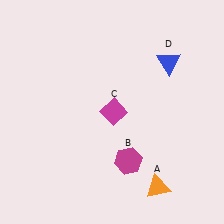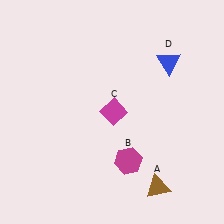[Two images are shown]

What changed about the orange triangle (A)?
In Image 1, A is orange. In Image 2, it changed to brown.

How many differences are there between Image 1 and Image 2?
There is 1 difference between the two images.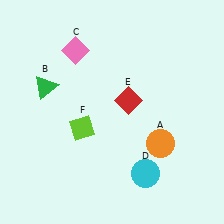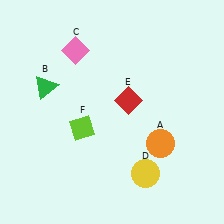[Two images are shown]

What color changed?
The circle (D) changed from cyan in Image 1 to yellow in Image 2.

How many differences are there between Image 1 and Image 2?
There is 1 difference between the two images.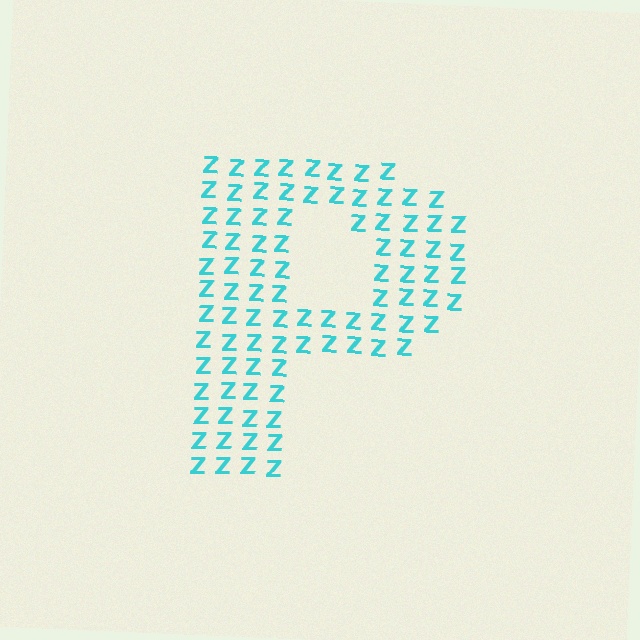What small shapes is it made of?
It is made of small letter Z's.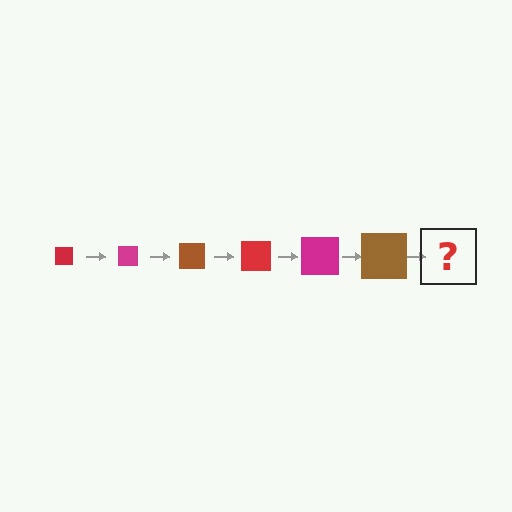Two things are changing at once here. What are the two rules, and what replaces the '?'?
The two rules are that the square grows larger each step and the color cycles through red, magenta, and brown. The '?' should be a red square, larger than the previous one.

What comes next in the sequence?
The next element should be a red square, larger than the previous one.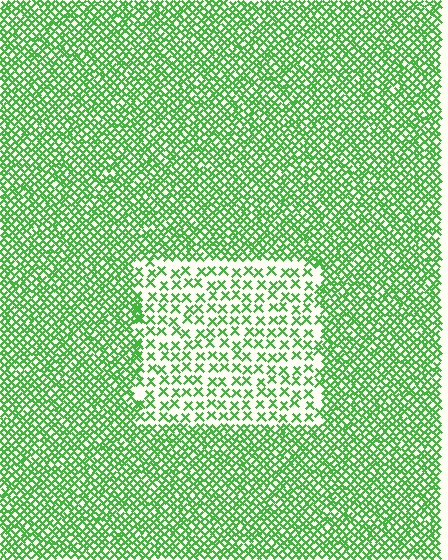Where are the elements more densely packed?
The elements are more densely packed outside the rectangle boundary.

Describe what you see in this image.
The image contains small green elements arranged at two different densities. A rectangle-shaped region is visible where the elements are less densely packed than the surrounding area.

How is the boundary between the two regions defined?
The boundary is defined by a change in element density (approximately 2.4x ratio). All elements are the same color, size, and shape.